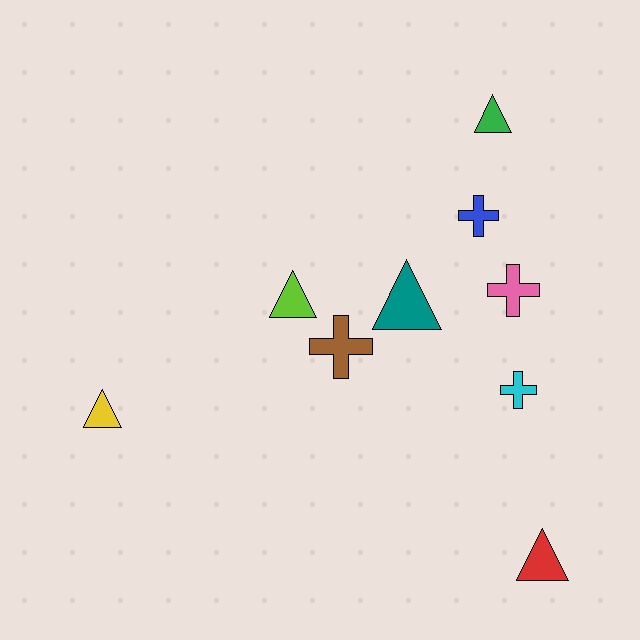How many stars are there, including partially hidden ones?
There are no stars.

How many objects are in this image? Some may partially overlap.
There are 9 objects.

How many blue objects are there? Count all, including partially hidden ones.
There is 1 blue object.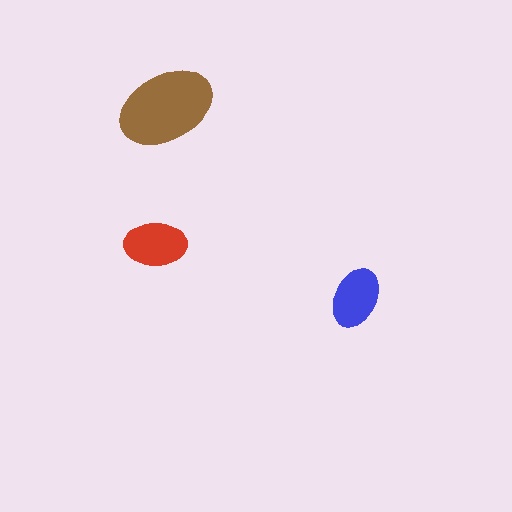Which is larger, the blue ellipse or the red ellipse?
The red one.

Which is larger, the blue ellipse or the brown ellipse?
The brown one.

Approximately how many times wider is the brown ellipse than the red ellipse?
About 1.5 times wider.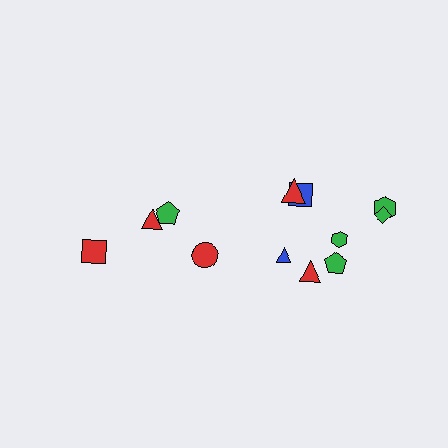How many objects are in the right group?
There are 8 objects.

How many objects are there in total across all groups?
There are 12 objects.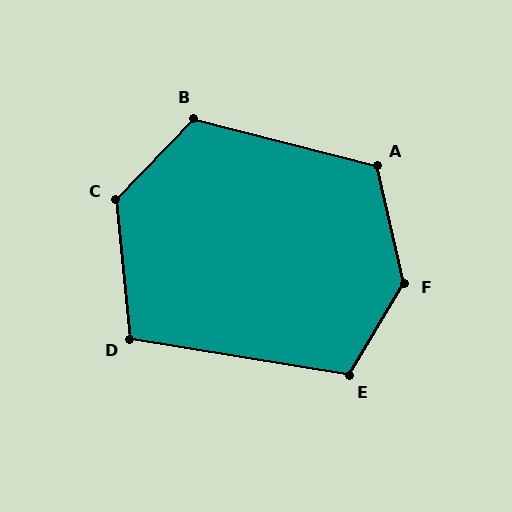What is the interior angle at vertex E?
Approximately 112 degrees (obtuse).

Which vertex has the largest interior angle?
F, at approximately 136 degrees.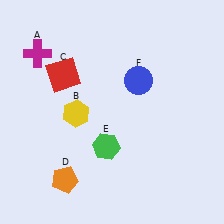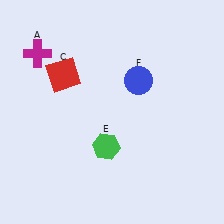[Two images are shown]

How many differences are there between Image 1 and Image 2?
There are 2 differences between the two images.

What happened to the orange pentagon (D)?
The orange pentagon (D) was removed in Image 2. It was in the bottom-left area of Image 1.